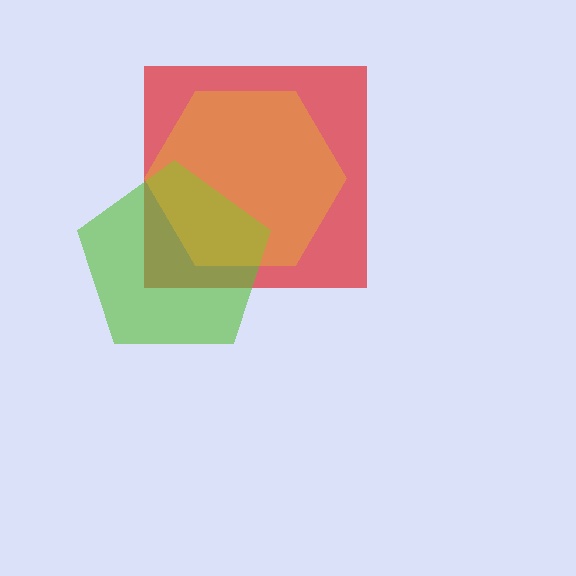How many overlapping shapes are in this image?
There are 3 overlapping shapes in the image.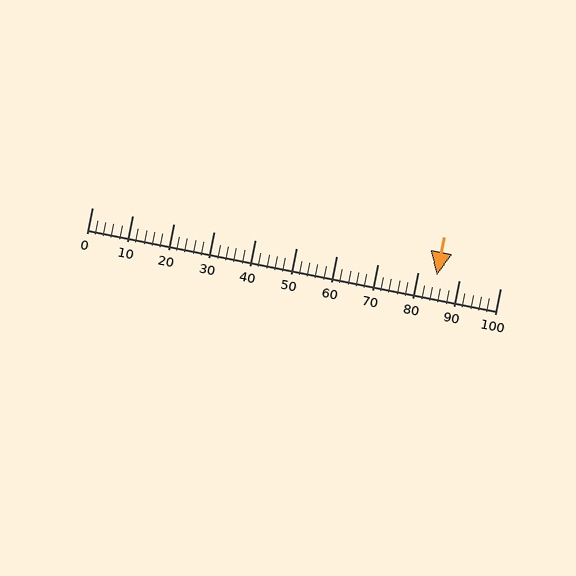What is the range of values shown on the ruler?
The ruler shows values from 0 to 100.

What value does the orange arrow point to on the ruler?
The orange arrow points to approximately 84.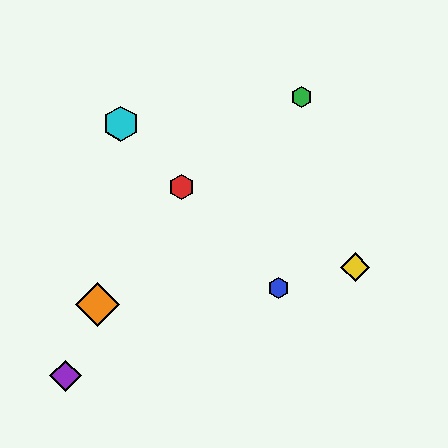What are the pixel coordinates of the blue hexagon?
The blue hexagon is at (279, 288).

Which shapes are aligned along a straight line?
The red hexagon, the blue hexagon, the cyan hexagon are aligned along a straight line.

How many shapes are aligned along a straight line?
3 shapes (the red hexagon, the blue hexagon, the cyan hexagon) are aligned along a straight line.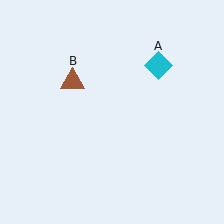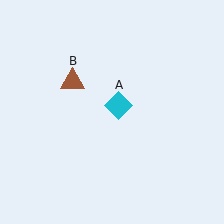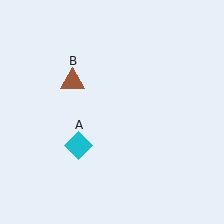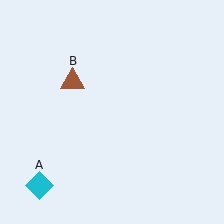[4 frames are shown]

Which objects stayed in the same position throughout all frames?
Brown triangle (object B) remained stationary.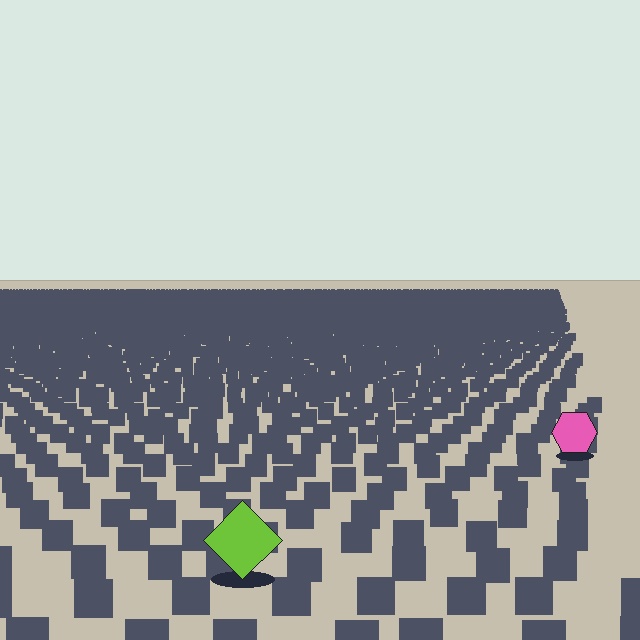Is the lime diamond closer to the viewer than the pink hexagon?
Yes. The lime diamond is closer — you can tell from the texture gradient: the ground texture is coarser near it.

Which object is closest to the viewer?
The lime diamond is closest. The texture marks near it are larger and more spread out.